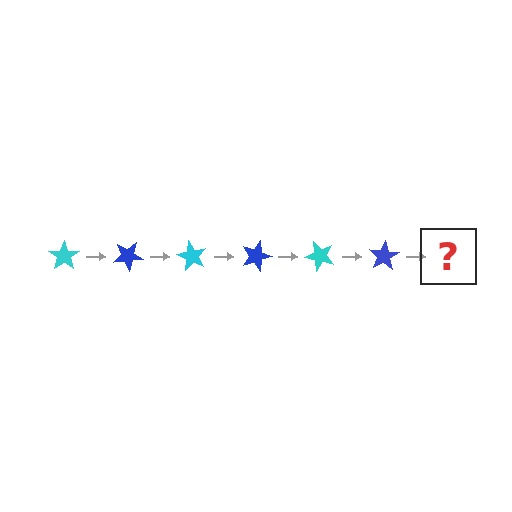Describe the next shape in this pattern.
It should be a cyan star, rotated 180 degrees from the start.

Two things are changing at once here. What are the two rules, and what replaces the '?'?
The two rules are that it rotates 30 degrees each step and the color cycles through cyan and blue. The '?' should be a cyan star, rotated 180 degrees from the start.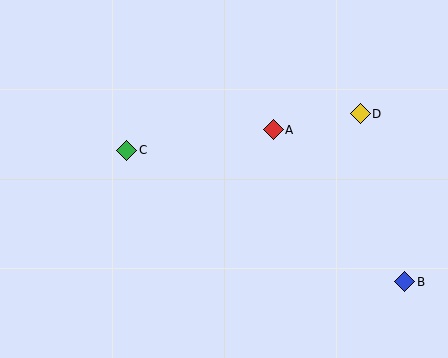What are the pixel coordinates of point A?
Point A is at (273, 130).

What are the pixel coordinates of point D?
Point D is at (360, 114).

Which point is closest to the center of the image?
Point A at (273, 130) is closest to the center.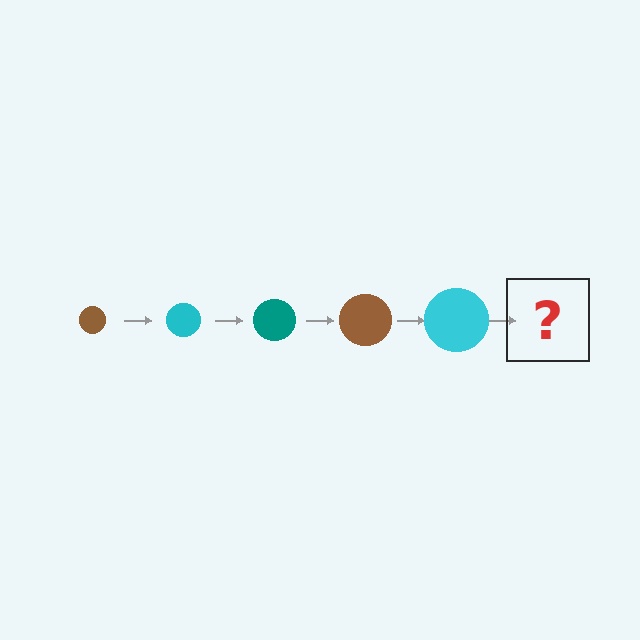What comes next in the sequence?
The next element should be a teal circle, larger than the previous one.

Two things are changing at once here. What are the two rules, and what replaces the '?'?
The two rules are that the circle grows larger each step and the color cycles through brown, cyan, and teal. The '?' should be a teal circle, larger than the previous one.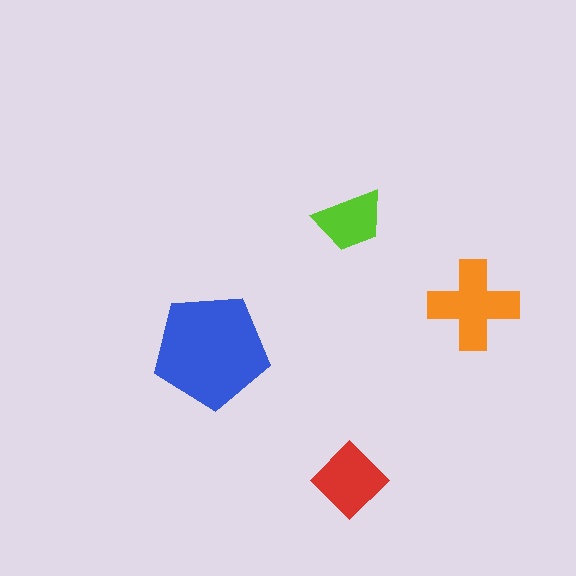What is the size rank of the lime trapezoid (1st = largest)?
4th.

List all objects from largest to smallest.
The blue pentagon, the orange cross, the red diamond, the lime trapezoid.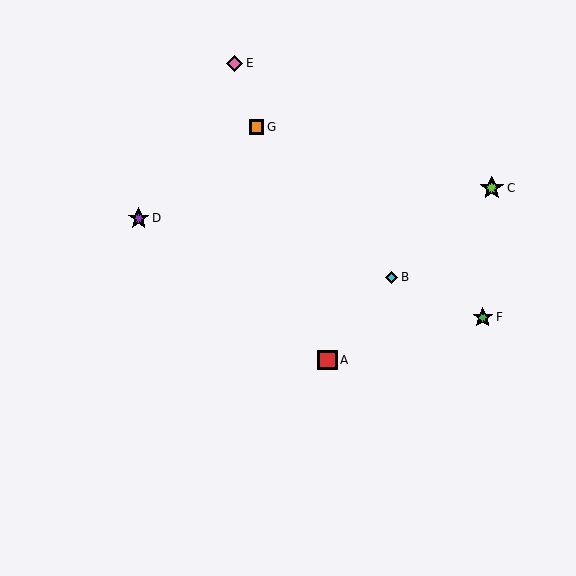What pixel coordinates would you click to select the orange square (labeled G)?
Click at (257, 127) to select the orange square G.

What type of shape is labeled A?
Shape A is a red square.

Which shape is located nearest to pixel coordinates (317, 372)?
The red square (labeled A) at (327, 360) is nearest to that location.